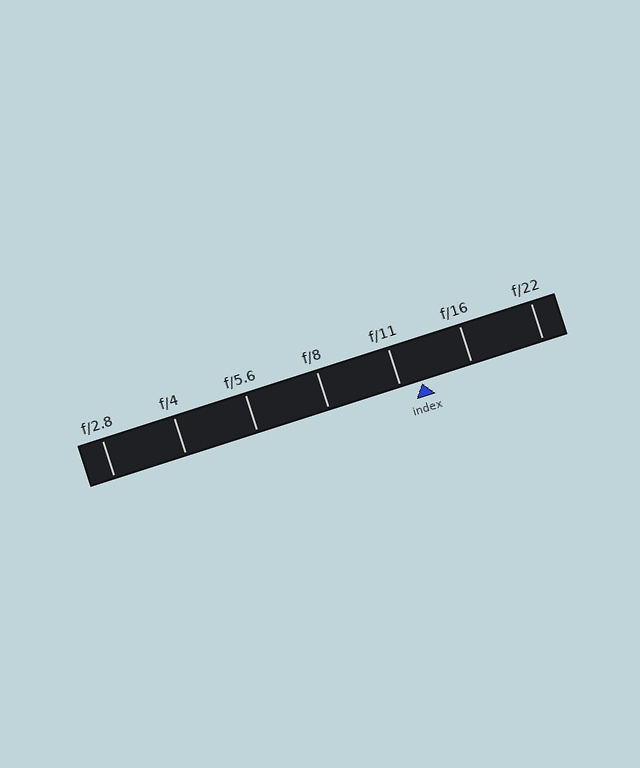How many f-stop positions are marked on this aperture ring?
There are 7 f-stop positions marked.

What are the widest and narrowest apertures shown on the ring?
The widest aperture shown is f/2.8 and the narrowest is f/22.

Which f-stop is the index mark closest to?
The index mark is closest to f/11.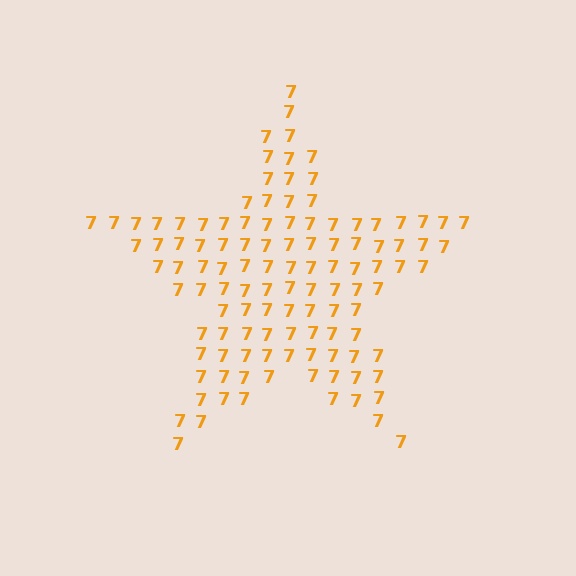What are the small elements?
The small elements are digit 7's.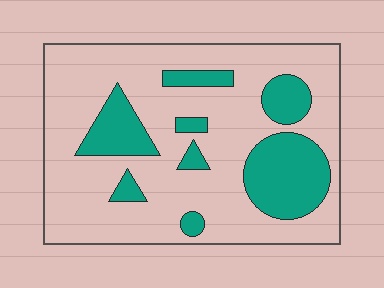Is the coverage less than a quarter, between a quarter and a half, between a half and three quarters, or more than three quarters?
Less than a quarter.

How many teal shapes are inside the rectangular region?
8.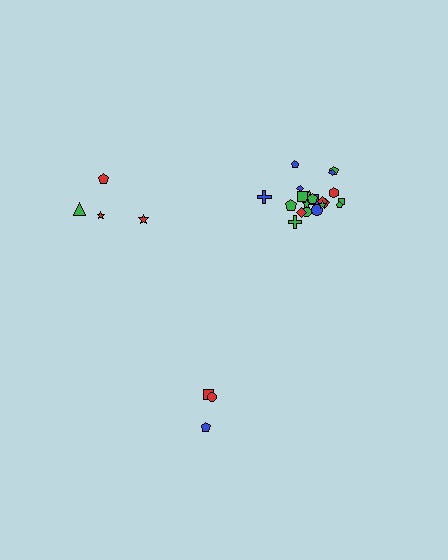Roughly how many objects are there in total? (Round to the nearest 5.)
Roughly 30 objects in total.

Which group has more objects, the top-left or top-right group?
The top-right group.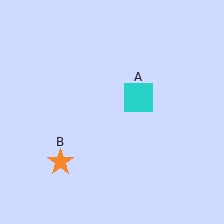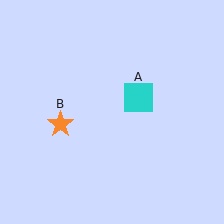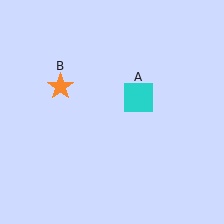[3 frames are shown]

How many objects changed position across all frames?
1 object changed position: orange star (object B).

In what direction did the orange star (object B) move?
The orange star (object B) moved up.